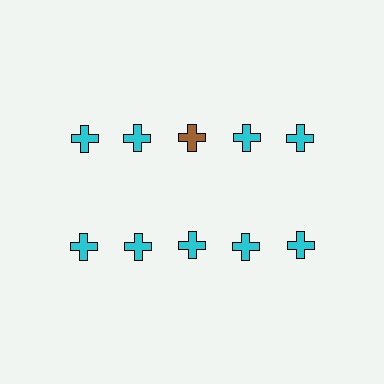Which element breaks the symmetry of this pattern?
The brown cross in the top row, center column breaks the symmetry. All other shapes are cyan crosses.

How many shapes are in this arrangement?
There are 10 shapes arranged in a grid pattern.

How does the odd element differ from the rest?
It has a different color: brown instead of cyan.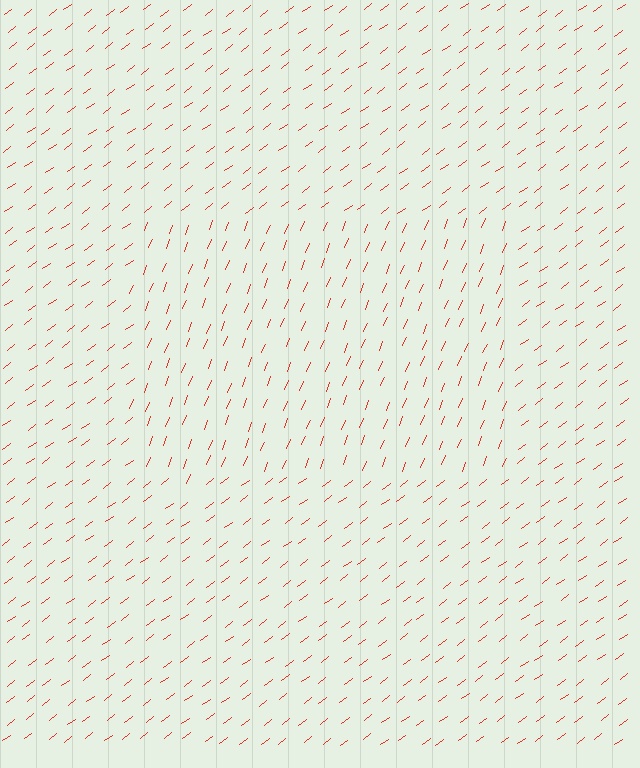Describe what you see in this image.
The image is filled with small red line segments. A rectangle region in the image has lines oriented differently from the surrounding lines, creating a visible texture boundary.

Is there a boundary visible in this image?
Yes, there is a texture boundary formed by a change in line orientation.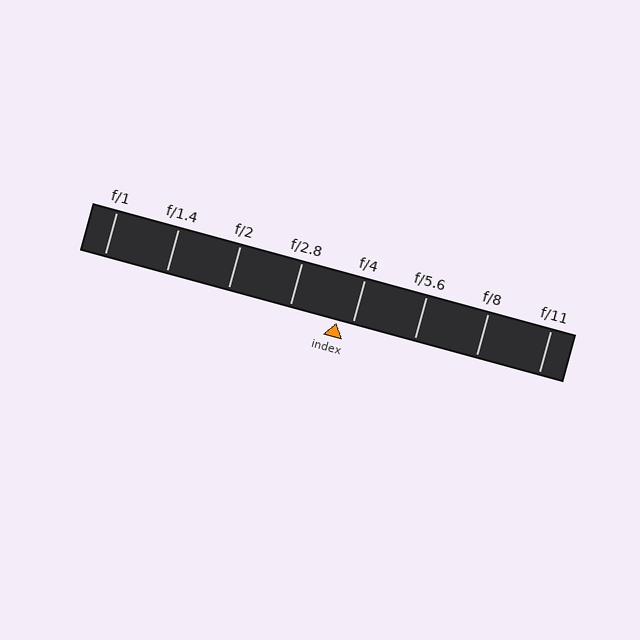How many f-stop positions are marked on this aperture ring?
There are 8 f-stop positions marked.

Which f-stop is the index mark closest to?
The index mark is closest to f/4.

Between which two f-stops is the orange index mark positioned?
The index mark is between f/2.8 and f/4.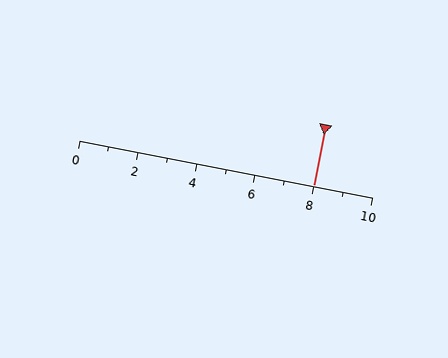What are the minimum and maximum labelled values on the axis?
The axis runs from 0 to 10.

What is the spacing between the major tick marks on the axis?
The major ticks are spaced 2 apart.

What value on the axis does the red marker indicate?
The marker indicates approximately 8.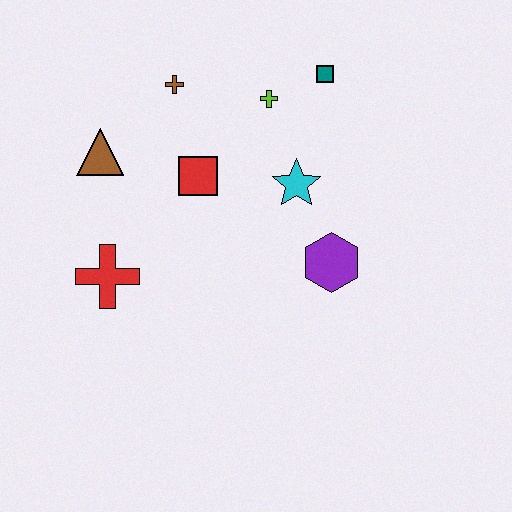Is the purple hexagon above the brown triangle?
No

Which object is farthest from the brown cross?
The purple hexagon is farthest from the brown cross.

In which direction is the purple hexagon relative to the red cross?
The purple hexagon is to the right of the red cross.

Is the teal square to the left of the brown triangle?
No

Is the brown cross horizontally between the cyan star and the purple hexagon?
No